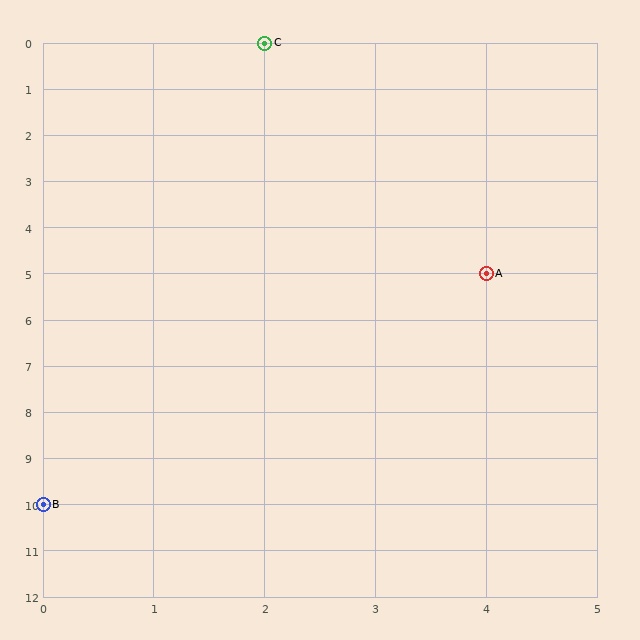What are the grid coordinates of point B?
Point B is at grid coordinates (0, 10).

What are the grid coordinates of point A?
Point A is at grid coordinates (4, 5).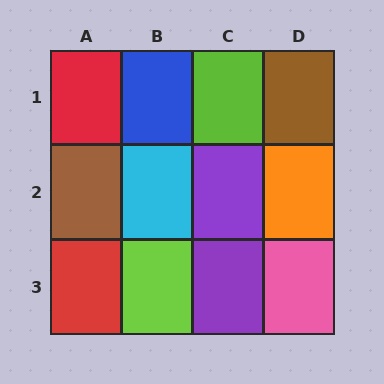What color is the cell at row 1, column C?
Lime.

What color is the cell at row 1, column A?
Red.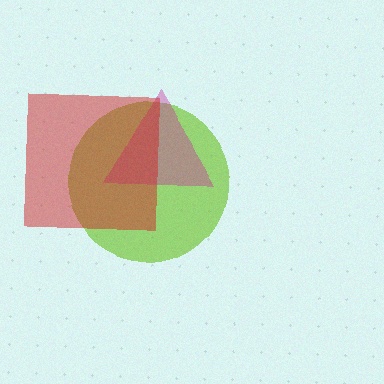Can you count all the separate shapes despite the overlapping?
Yes, there are 3 separate shapes.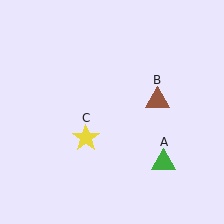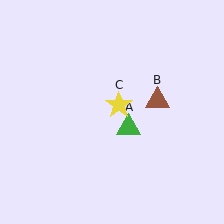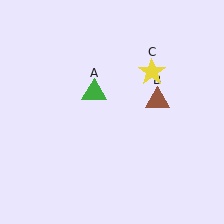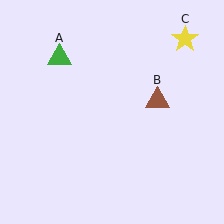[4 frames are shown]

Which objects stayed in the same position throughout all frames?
Brown triangle (object B) remained stationary.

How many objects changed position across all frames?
2 objects changed position: green triangle (object A), yellow star (object C).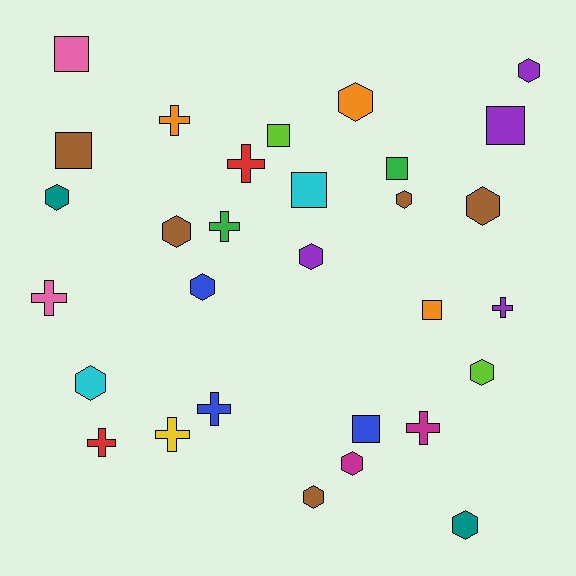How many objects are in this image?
There are 30 objects.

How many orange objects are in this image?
There are 3 orange objects.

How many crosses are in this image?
There are 9 crosses.